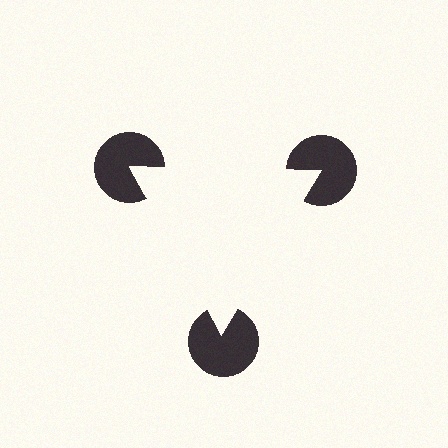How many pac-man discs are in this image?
There are 3 — one at each vertex of the illusory triangle.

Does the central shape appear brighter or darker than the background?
It typically appears slightly brighter than the background, even though no actual brightness change is drawn.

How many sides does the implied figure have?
3 sides.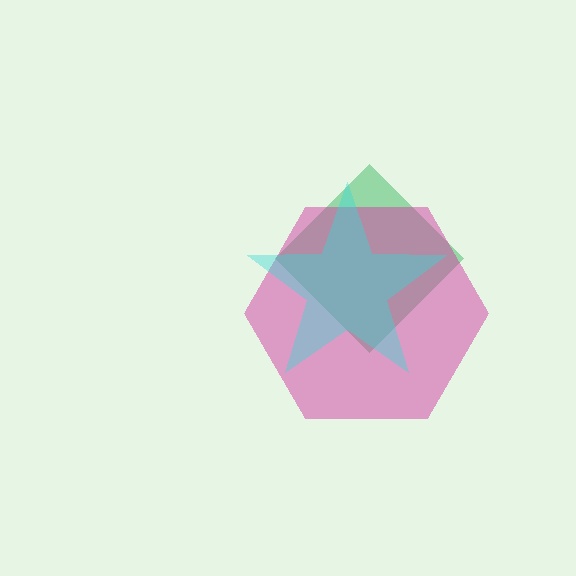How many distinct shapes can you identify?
There are 3 distinct shapes: a green diamond, a magenta hexagon, a cyan star.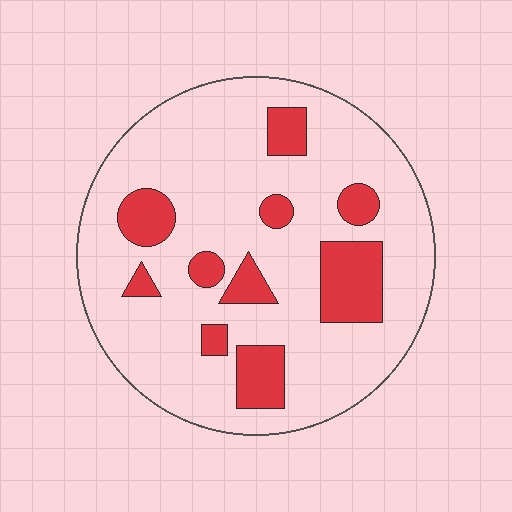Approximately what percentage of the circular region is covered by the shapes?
Approximately 20%.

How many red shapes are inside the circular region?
10.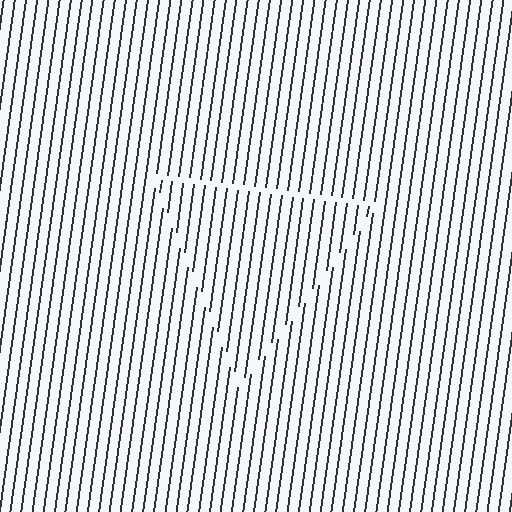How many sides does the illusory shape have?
3 sides — the line-ends trace a triangle.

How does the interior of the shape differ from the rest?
The interior of the shape contains the same grating, shifted by half a period — the contour is defined by the phase discontinuity where line-ends from the inner and outer gratings abut.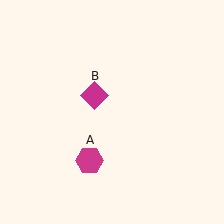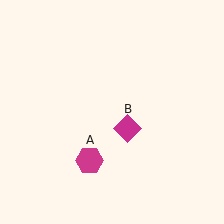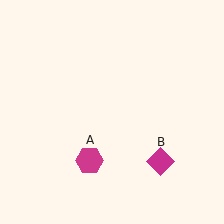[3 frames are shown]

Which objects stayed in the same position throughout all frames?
Magenta hexagon (object A) remained stationary.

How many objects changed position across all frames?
1 object changed position: magenta diamond (object B).